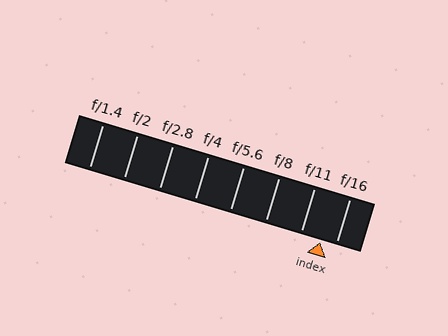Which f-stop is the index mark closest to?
The index mark is closest to f/16.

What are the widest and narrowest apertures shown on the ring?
The widest aperture shown is f/1.4 and the narrowest is f/16.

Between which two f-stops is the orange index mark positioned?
The index mark is between f/11 and f/16.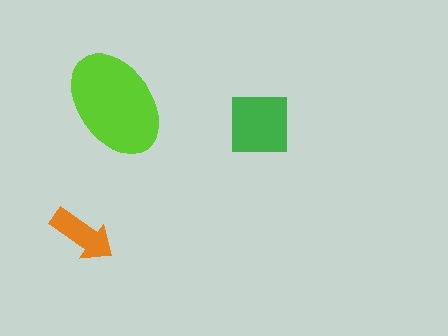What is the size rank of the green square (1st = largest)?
2nd.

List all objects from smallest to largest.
The orange arrow, the green square, the lime ellipse.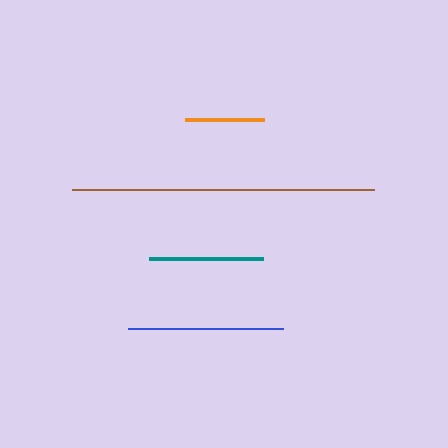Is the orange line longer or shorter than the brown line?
The brown line is longer than the orange line.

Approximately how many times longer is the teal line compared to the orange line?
The teal line is approximately 1.4 times the length of the orange line.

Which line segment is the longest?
The brown line is the longest at approximately 302 pixels.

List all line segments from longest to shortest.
From longest to shortest: brown, blue, teal, orange.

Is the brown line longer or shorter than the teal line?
The brown line is longer than the teal line.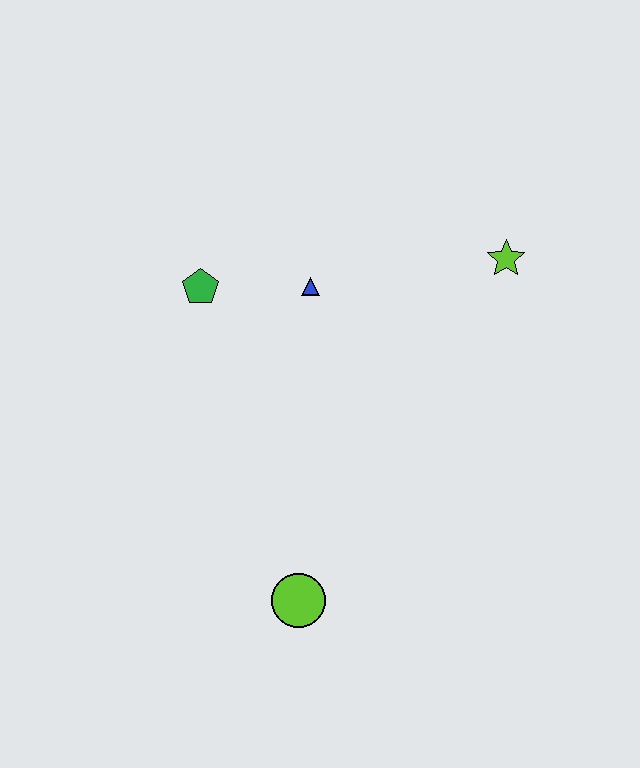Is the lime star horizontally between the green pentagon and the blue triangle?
No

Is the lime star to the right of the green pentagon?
Yes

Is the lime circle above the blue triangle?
No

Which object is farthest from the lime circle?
The lime star is farthest from the lime circle.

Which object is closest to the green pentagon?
The blue triangle is closest to the green pentagon.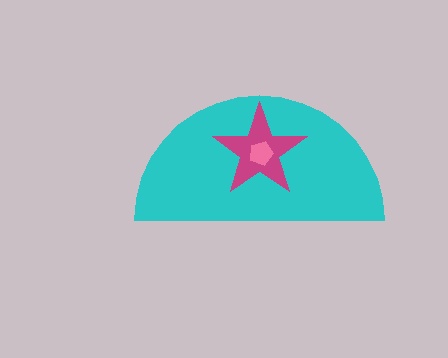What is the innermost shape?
The pink pentagon.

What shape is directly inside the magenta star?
The pink pentagon.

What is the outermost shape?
The cyan semicircle.